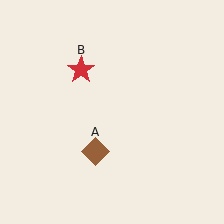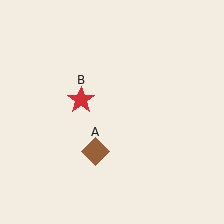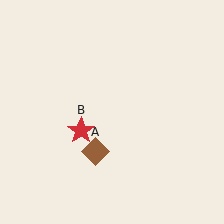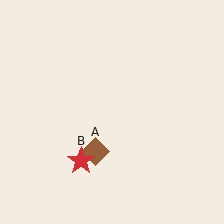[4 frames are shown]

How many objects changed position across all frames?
1 object changed position: red star (object B).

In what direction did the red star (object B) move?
The red star (object B) moved down.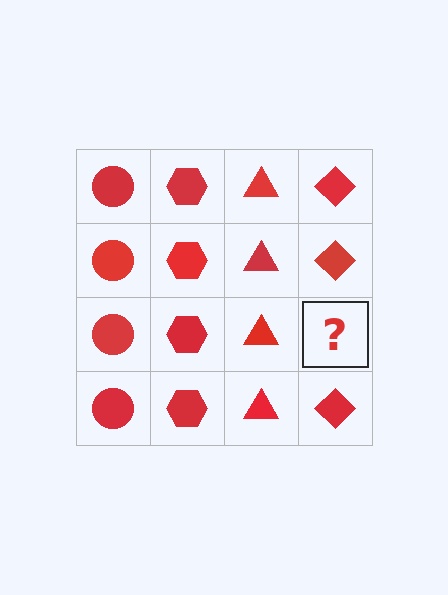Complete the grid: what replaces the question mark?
The question mark should be replaced with a red diamond.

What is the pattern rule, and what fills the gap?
The rule is that each column has a consistent shape. The gap should be filled with a red diamond.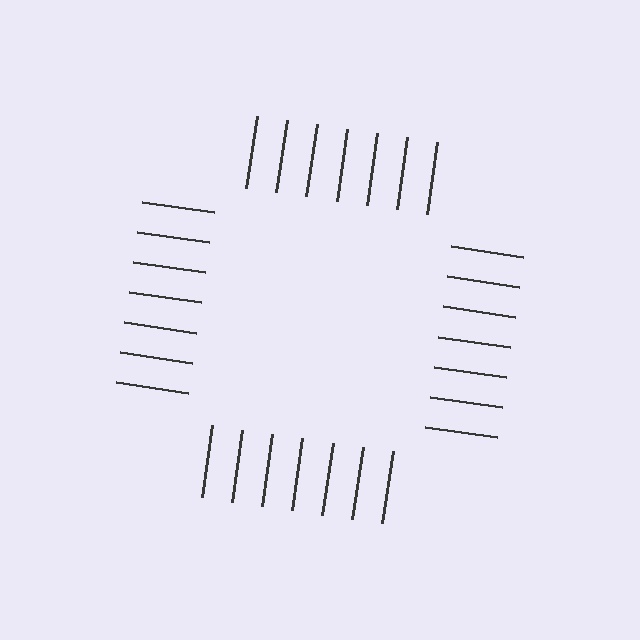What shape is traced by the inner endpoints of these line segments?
An illusory square — the line segments terminate on its edges but no continuous stroke is drawn.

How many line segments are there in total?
28 — 7 along each of the 4 edges.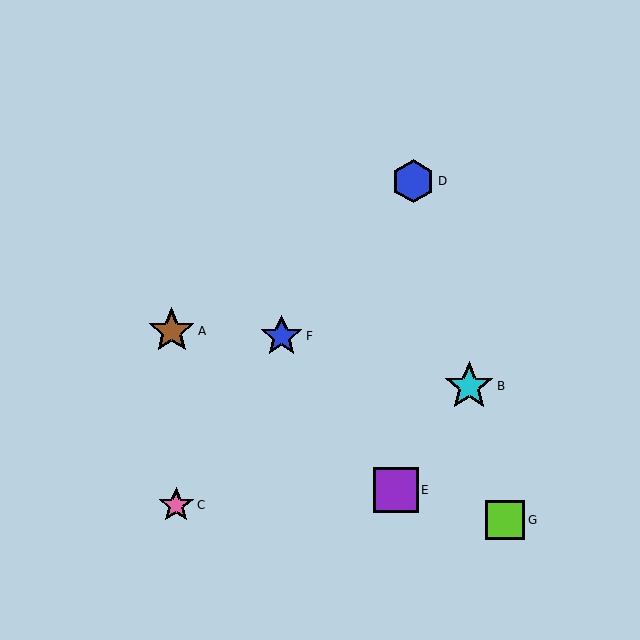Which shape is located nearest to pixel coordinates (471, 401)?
The cyan star (labeled B) at (469, 386) is nearest to that location.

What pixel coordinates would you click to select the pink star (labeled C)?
Click at (176, 505) to select the pink star C.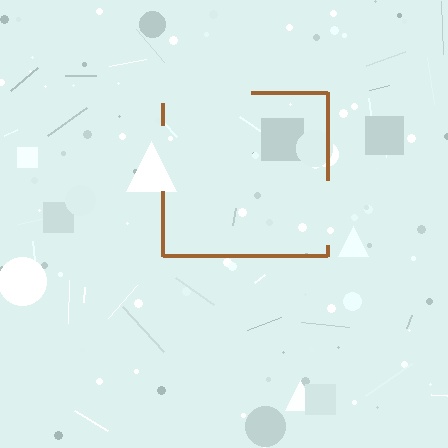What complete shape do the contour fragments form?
The contour fragments form a square.